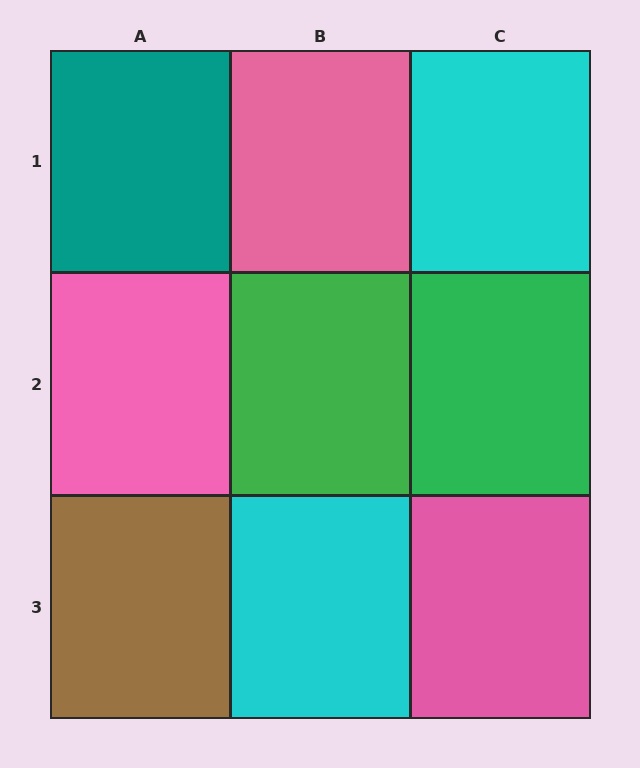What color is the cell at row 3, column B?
Cyan.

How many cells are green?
2 cells are green.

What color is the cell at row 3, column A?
Brown.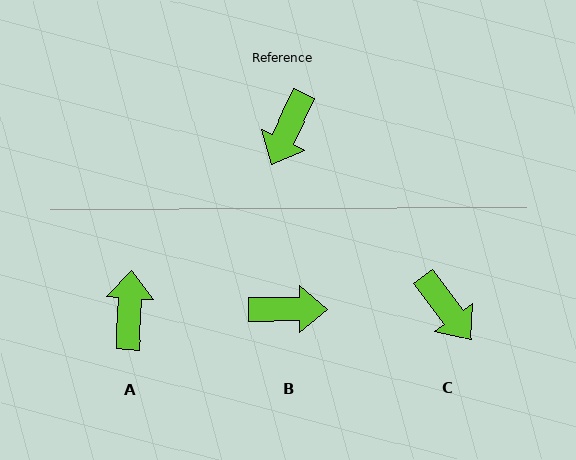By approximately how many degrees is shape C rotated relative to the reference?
Approximately 62 degrees counter-clockwise.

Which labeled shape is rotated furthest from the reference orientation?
A, about 158 degrees away.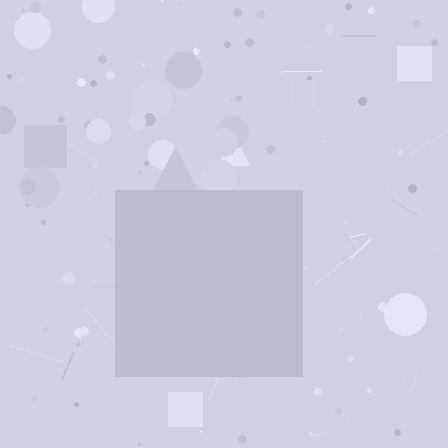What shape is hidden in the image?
A square is hidden in the image.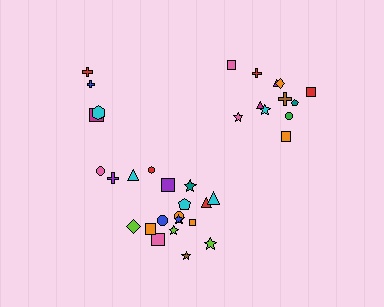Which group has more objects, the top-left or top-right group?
The top-right group.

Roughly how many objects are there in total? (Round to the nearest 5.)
Roughly 35 objects in total.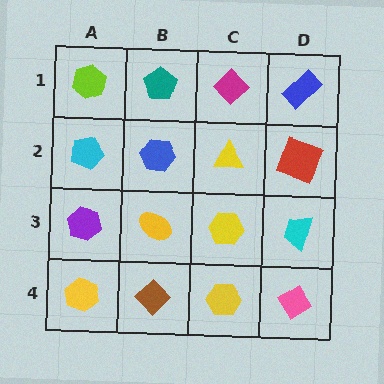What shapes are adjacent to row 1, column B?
A blue hexagon (row 2, column B), a lime hexagon (row 1, column A), a magenta diamond (row 1, column C).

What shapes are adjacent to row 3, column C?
A yellow triangle (row 2, column C), a yellow hexagon (row 4, column C), a yellow ellipse (row 3, column B), a cyan trapezoid (row 3, column D).